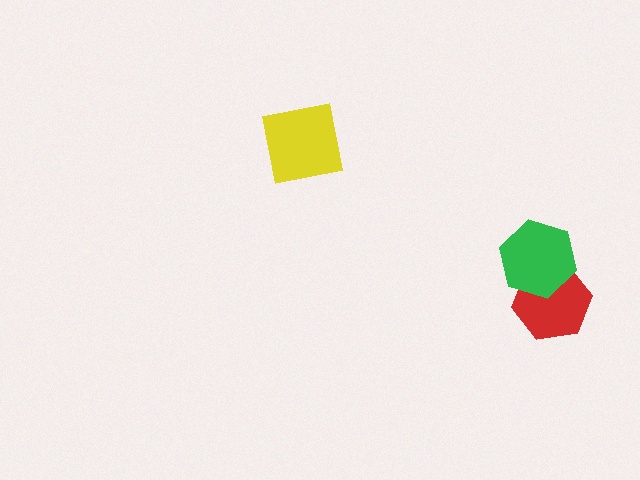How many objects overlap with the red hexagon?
1 object overlaps with the red hexagon.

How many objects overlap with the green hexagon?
1 object overlaps with the green hexagon.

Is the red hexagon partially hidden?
Yes, it is partially covered by another shape.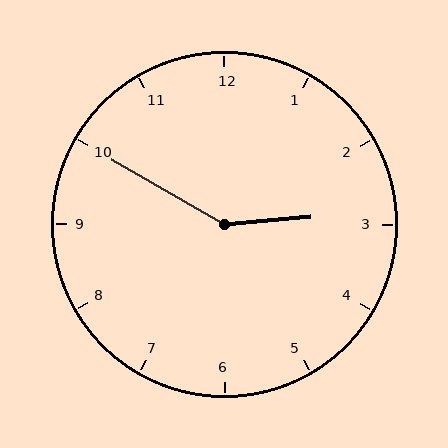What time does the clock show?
2:50.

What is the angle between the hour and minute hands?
Approximately 145 degrees.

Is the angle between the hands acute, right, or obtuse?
It is obtuse.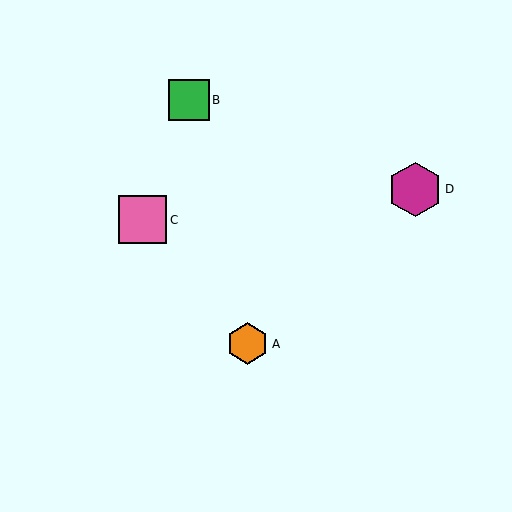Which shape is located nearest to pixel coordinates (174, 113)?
The green square (labeled B) at (189, 100) is nearest to that location.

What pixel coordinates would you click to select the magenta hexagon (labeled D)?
Click at (415, 189) to select the magenta hexagon D.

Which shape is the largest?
The magenta hexagon (labeled D) is the largest.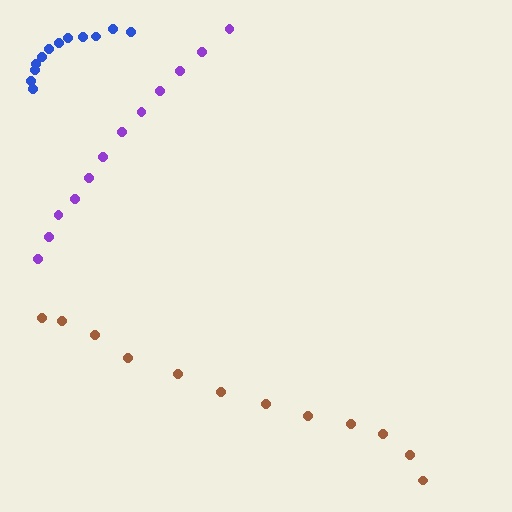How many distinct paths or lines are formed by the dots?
There are 3 distinct paths.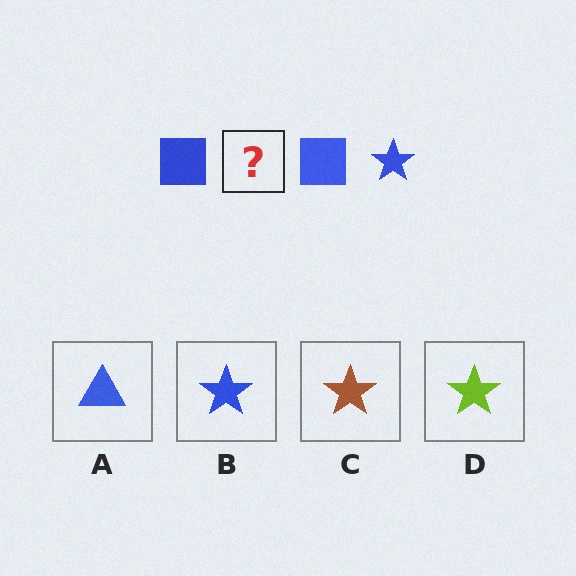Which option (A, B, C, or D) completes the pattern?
B.